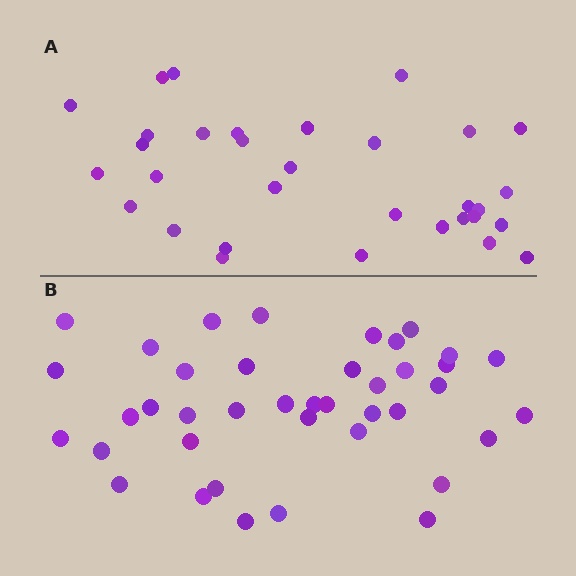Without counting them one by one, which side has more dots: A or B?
Region B (the bottom region) has more dots.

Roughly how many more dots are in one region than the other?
Region B has roughly 8 or so more dots than region A.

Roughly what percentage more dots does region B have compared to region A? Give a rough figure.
About 25% more.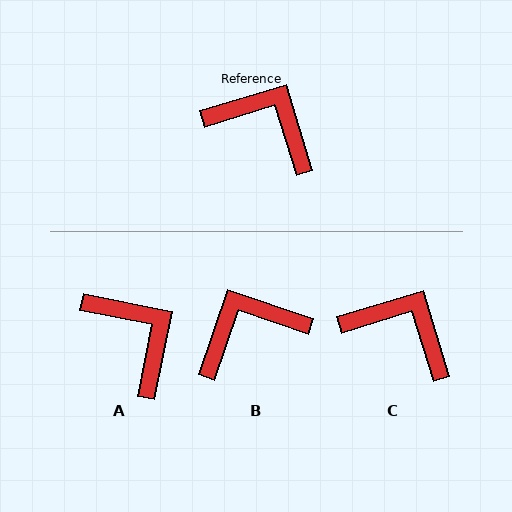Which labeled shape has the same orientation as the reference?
C.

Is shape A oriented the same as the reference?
No, it is off by about 28 degrees.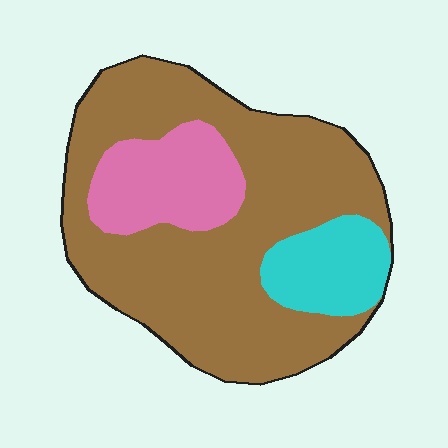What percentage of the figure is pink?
Pink covers roughly 15% of the figure.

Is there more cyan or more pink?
Pink.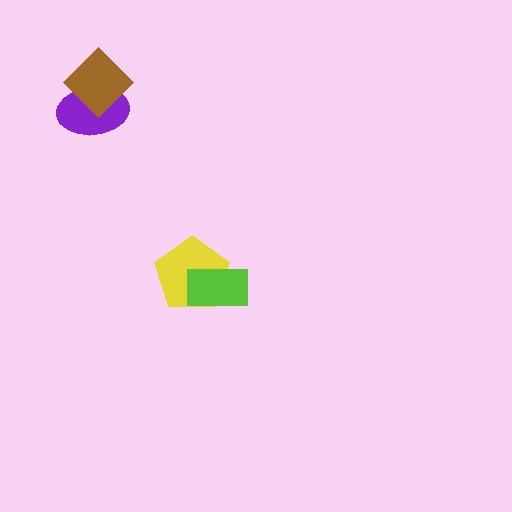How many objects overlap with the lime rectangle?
1 object overlaps with the lime rectangle.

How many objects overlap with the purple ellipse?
1 object overlaps with the purple ellipse.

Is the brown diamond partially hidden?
No, no other shape covers it.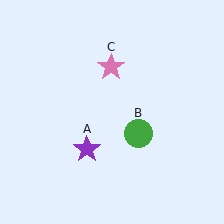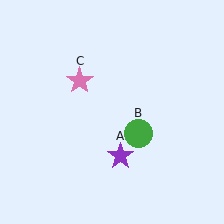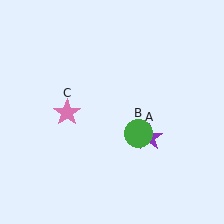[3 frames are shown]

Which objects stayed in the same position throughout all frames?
Green circle (object B) remained stationary.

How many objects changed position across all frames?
2 objects changed position: purple star (object A), pink star (object C).